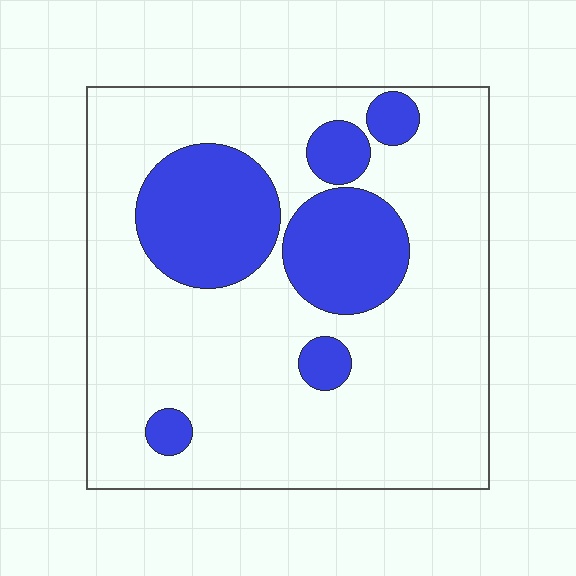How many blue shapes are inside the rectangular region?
6.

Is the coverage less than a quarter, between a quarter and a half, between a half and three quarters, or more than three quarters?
Less than a quarter.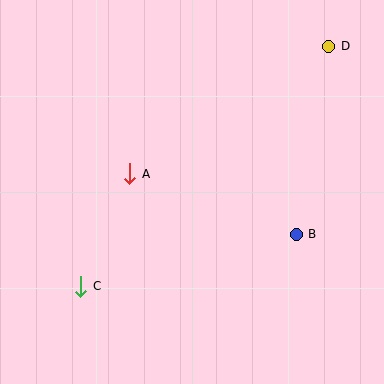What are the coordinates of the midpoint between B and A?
The midpoint between B and A is at (213, 204).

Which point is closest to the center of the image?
Point A at (130, 174) is closest to the center.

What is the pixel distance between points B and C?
The distance between B and C is 222 pixels.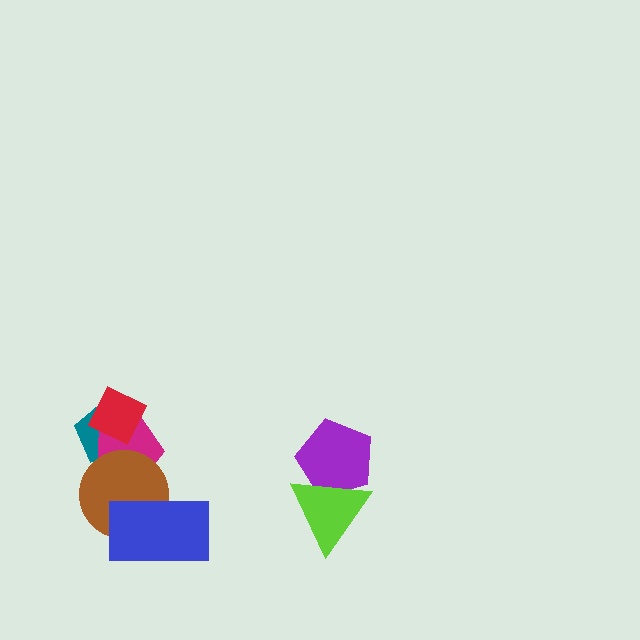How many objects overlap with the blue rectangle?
1 object overlaps with the blue rectangle.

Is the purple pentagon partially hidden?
Yes, it is partially covered by another shape.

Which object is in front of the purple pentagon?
The lime triangle is in front of the purple pentagon.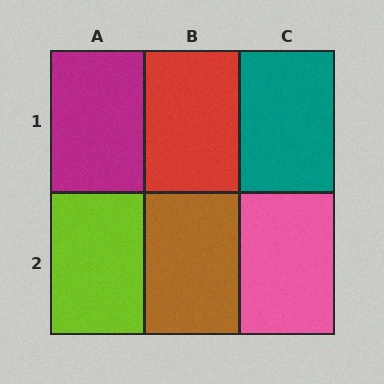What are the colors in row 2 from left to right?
Lime, brown, pink.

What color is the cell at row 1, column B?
Red.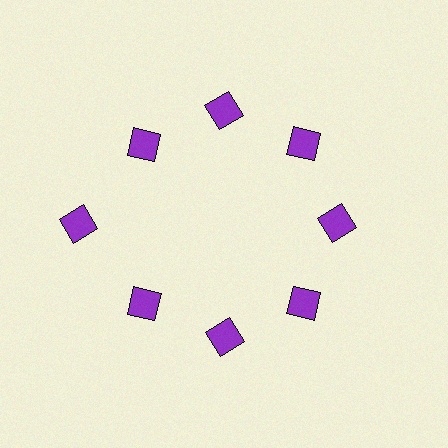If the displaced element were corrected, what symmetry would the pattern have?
It would have 8-fold rotational symmetry — the pattern would map onto itself every 45 degrees.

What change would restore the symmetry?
The symmetry would be restored by moving it inward, back onto the ring so that all 8 diamonds sit at equal angles and equal distance from the center.